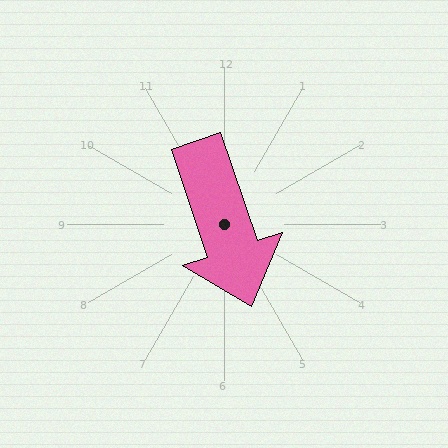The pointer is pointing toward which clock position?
Roughly 5 o'clock.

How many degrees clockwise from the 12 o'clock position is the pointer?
Approximately 161 degrees.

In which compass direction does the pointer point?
South.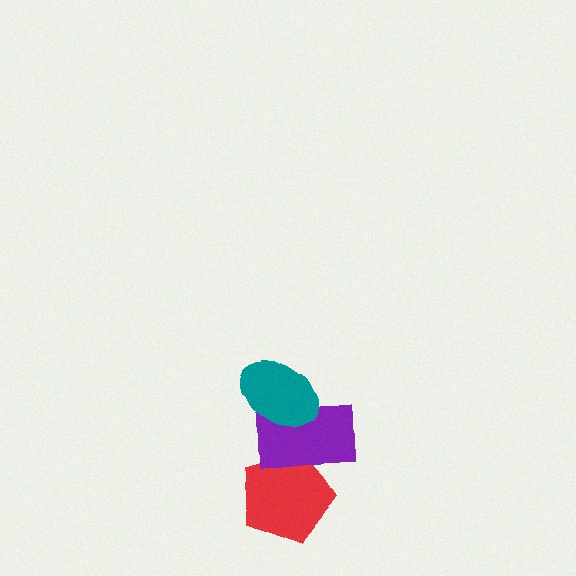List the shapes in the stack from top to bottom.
From top to bottom: the teal ellipse, the purple rectangle, the red pentagon.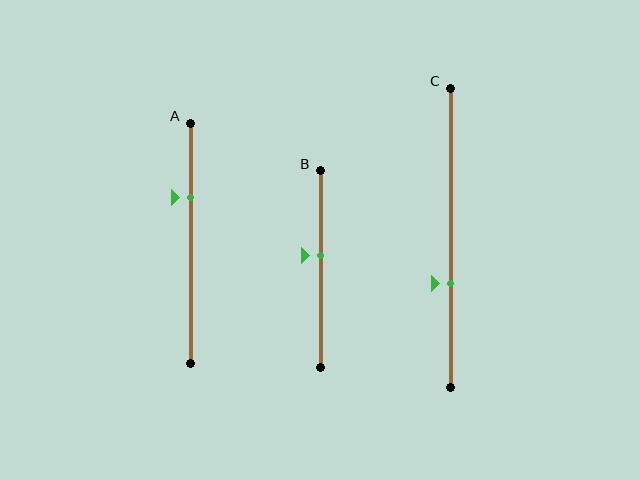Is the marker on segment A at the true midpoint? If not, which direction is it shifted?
No, the marker on segment A is shifted upward by about 19% of the segment length.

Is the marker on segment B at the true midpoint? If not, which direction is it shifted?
No, the marker on segment B is shifted upward by about 7% of the segment length.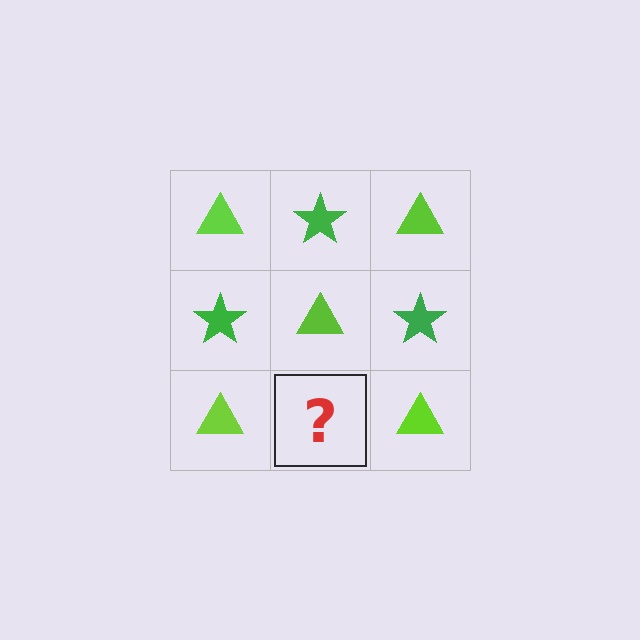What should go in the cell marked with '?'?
The missing cell should contain a green star.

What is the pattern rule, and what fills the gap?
The rule is that it alternates lime triangle and green star in a checkerboard pattern. The gap should be filled with a green star.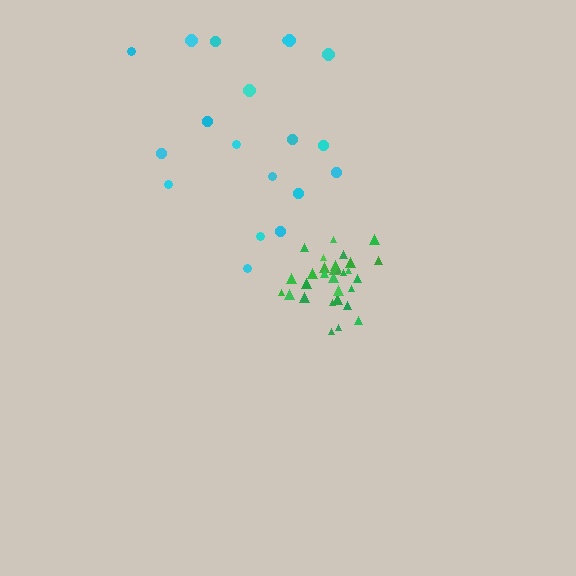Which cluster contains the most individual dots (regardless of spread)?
Green (30).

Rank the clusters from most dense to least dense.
green, cyan.